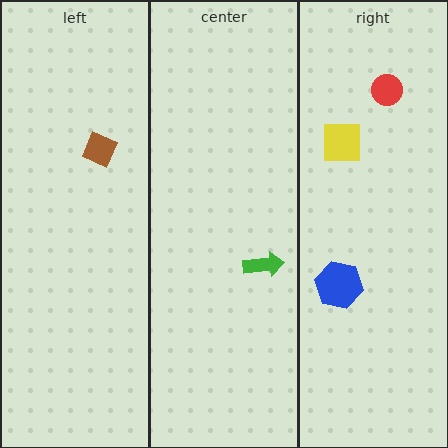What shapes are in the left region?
The brown diamond.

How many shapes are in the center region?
1.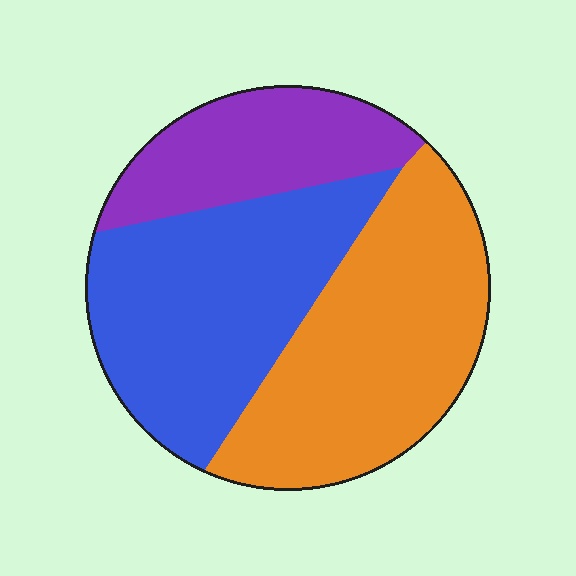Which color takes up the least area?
Purple, at roughly 20%.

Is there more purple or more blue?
Blue.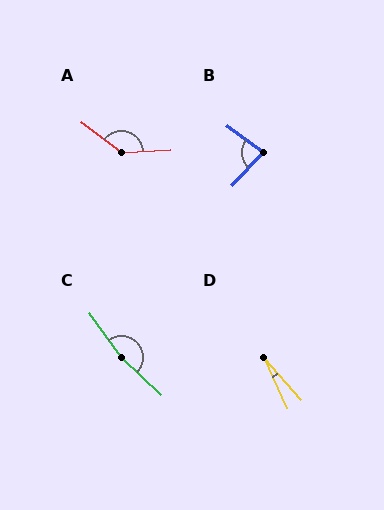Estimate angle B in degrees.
Approximately 83 degrees.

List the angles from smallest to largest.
D (17°), B (83°), A (139°), C (169°).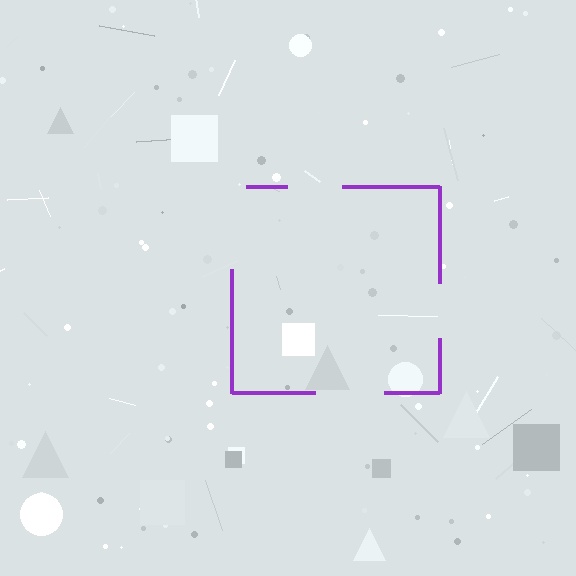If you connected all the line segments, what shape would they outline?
They would outline a square.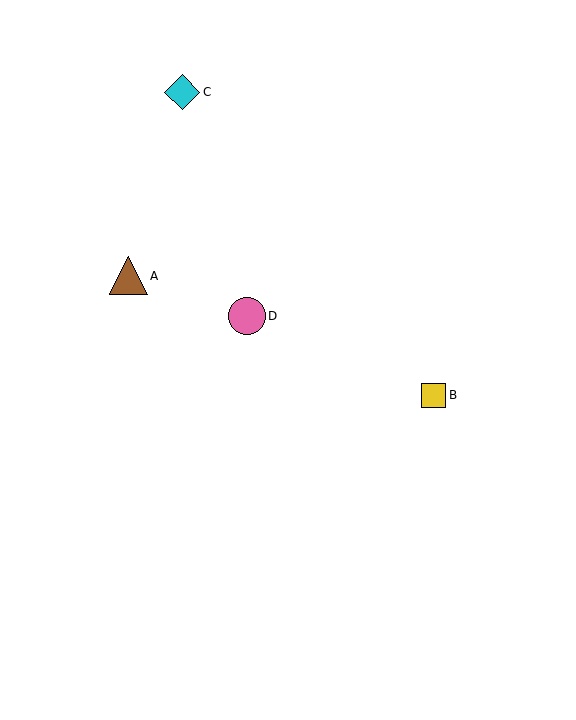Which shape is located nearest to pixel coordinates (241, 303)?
The pink circle (labeled D) at (247, 316) is nearest to that location.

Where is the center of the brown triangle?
The center of the brown triangle is at (128, 276).